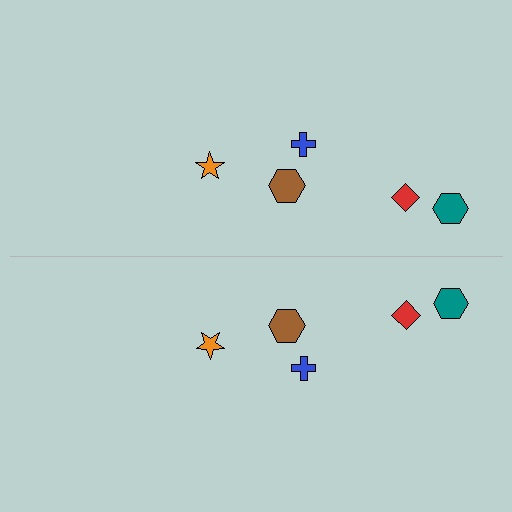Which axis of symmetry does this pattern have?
The pattern has a horizontal axis of symmetry running through the center of the image.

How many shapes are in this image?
There are 10 shapes in this image.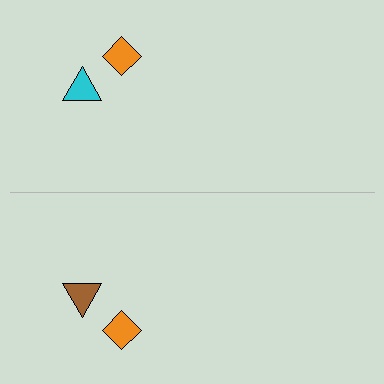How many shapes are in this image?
There are 4 shapes in this image.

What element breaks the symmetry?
The brown triangle on the bottom side breaks the symmetry — its mirror counterpart is cyan.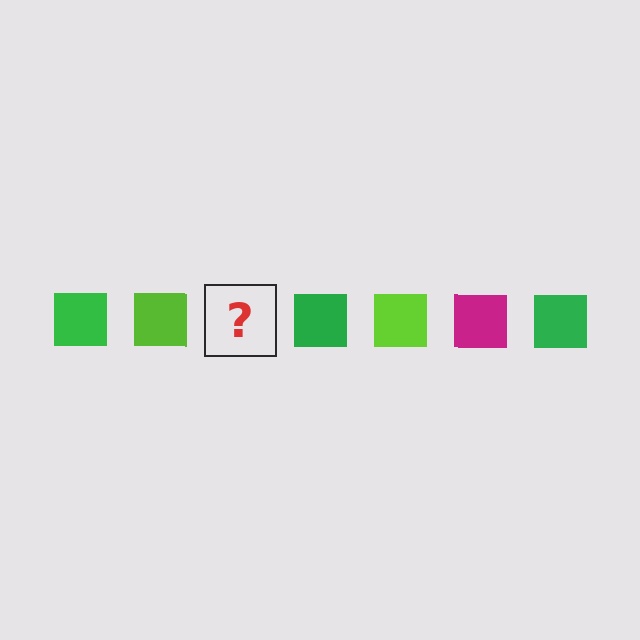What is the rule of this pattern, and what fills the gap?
The rule is that the pattern cycles through green, lime, magenta squares. The gap should be filled with a magenta square.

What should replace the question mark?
The question mark should be replaced with a magenta square.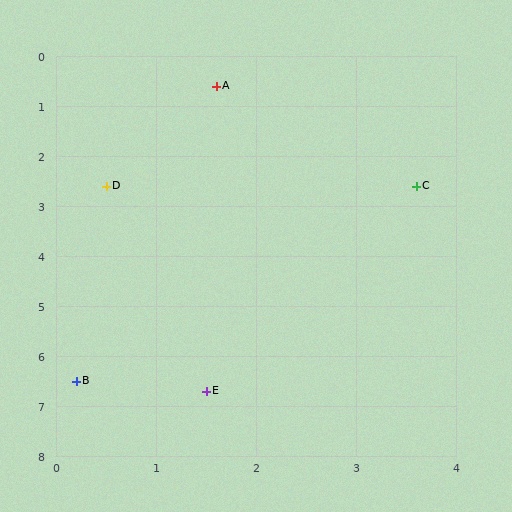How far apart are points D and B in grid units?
Points D and B are about 3.9 grid units apart.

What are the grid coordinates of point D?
Point D is at approximately (0.5, 2.6).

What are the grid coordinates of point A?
Point A is at approximately (1.6, 0.6).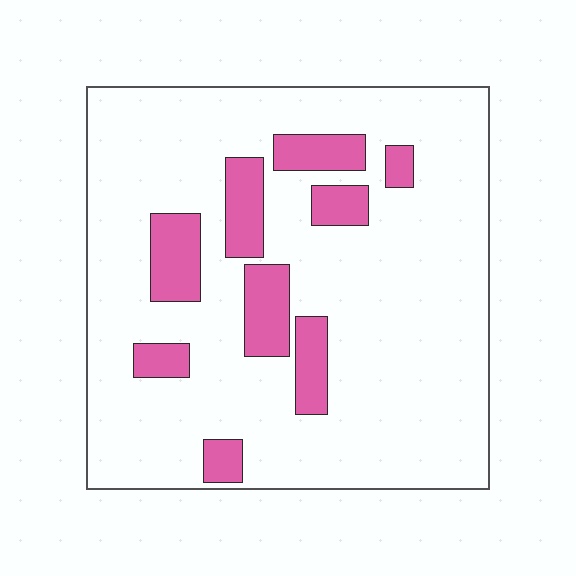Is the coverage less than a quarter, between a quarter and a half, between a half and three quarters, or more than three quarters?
Less than a quarter.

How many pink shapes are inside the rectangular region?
9.